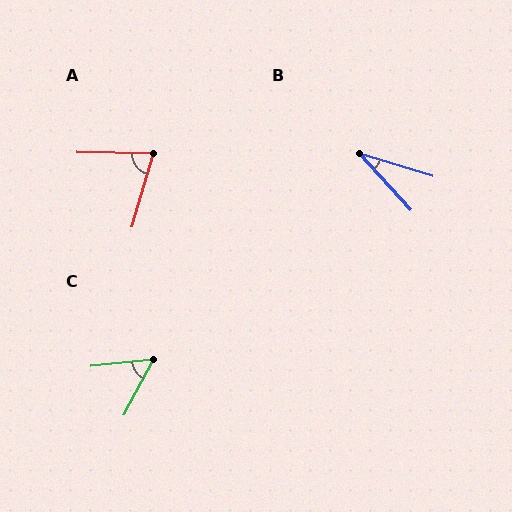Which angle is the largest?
A, at approximately 75 degrees.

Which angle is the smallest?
B, at approximately 31 degrees.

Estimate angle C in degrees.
Approximately 56 degrees.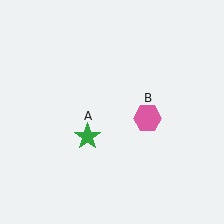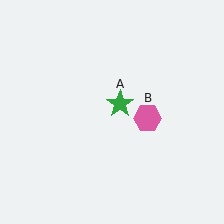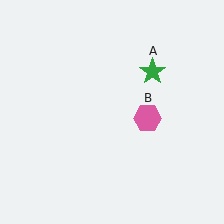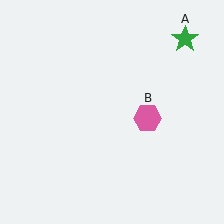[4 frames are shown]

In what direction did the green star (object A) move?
The green star (object A) moved up and to the right.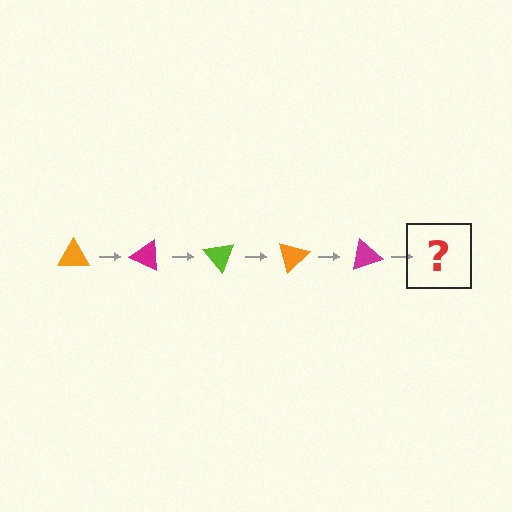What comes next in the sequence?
The next element should be a lime triangle, rotated 125 degrees from the start.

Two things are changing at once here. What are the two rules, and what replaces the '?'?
The two rules are that it rotates 25 degrees each step and the color cycles through orange, magenta, and lime. The '?' should be a lime triangle, rotated 125 degrees from the start.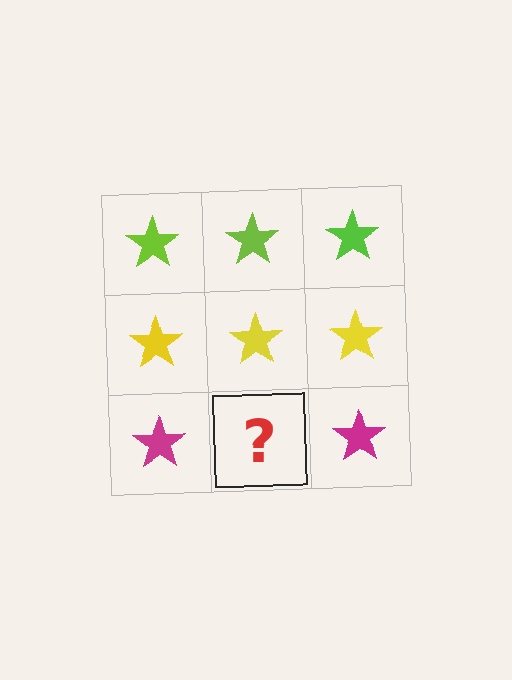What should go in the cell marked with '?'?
The missing cell should contain a magenta star.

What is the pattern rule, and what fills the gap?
The rule is that each row has a consistent color. The gap should be filled with a magenta star.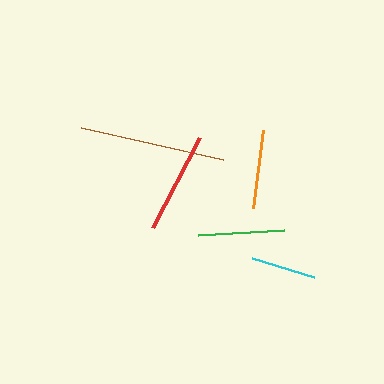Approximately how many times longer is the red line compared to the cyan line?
The red line is approximately 1.6 times the length of the cyan line.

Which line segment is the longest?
The brown line is the longest at approximately 146 pixels.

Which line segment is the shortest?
The cyan line is the shortest at approximately 65 pixels.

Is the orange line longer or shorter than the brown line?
The brown line is longer than the orange line.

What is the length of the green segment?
The green segment is approximately 87 pixels long.